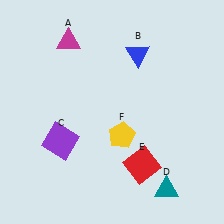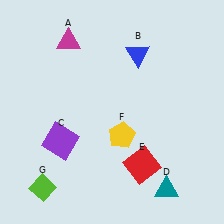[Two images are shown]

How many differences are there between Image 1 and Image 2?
There is 1 difference between the two images.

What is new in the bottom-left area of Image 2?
A lime diamond (G) was added in the bottom-left area of Image 2.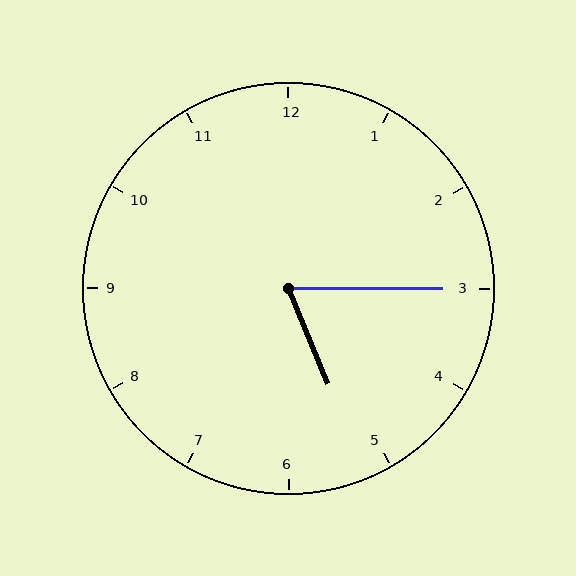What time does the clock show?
5:15.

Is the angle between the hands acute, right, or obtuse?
It is acute.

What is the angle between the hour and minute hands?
Approximately 68 degrees.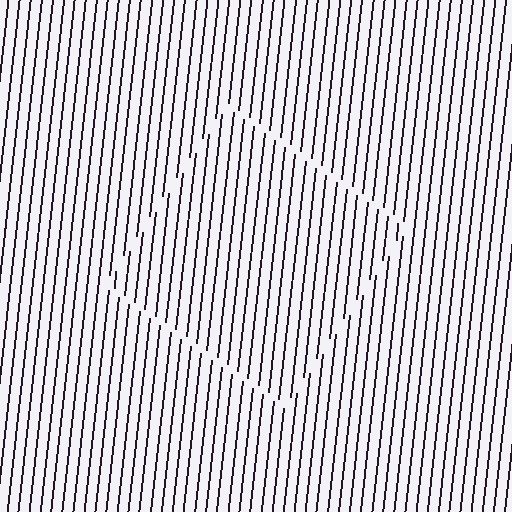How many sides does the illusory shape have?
4 sides — the line-ends trace a square.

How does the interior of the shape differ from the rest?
The interior of the shape contains the same grating, shifted by half a period — the contour is defined by the phase discontinuity where line-ends from the inner and outer gratings abut.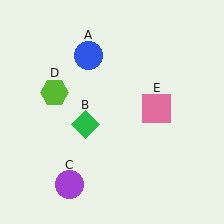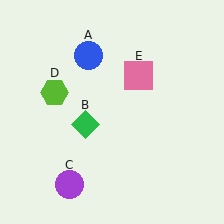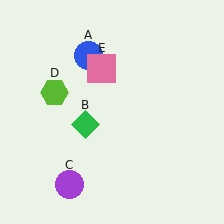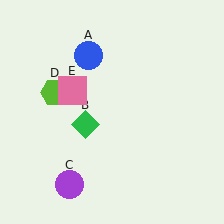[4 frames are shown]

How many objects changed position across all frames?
1 object changed position: pink square (object E).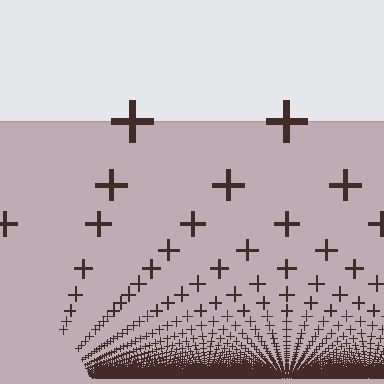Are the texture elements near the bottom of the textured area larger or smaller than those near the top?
Smaller. The gradient is inverted — elements near the bottom are smaller and denser.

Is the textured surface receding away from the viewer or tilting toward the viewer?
The surface appears to tilt toward the viewer. Texture elements get larger and sparser toward the top.